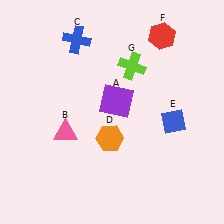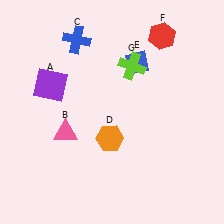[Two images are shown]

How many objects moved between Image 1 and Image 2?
2 objects moved between the two images.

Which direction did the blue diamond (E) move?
The blue diamond (E) moved up.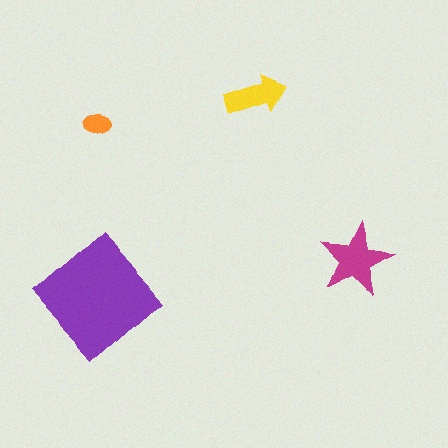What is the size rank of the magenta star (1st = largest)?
2nd.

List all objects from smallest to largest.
The orange ellipse, the yellow arrow, the magenta star, the purple diamond.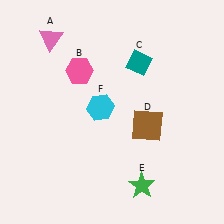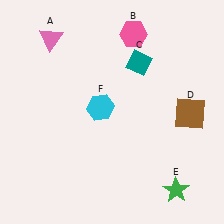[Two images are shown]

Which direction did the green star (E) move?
The green star (E) moved right.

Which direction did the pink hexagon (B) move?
The pink hexagon (B) moved right.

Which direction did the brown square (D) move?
The brown square (D) moved right.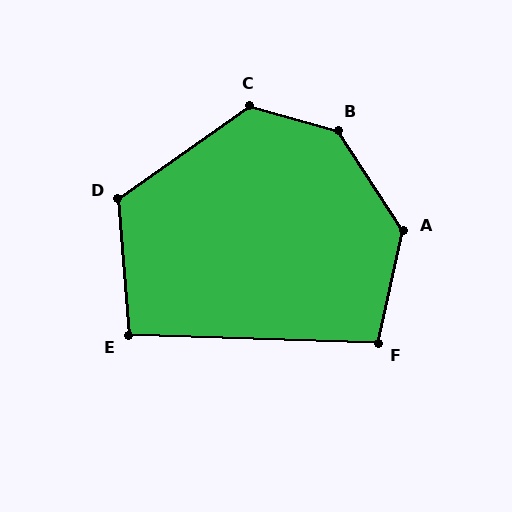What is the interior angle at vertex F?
Approximately 101 degrees (obtuse).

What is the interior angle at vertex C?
Approximately 130 degrees (obtuse).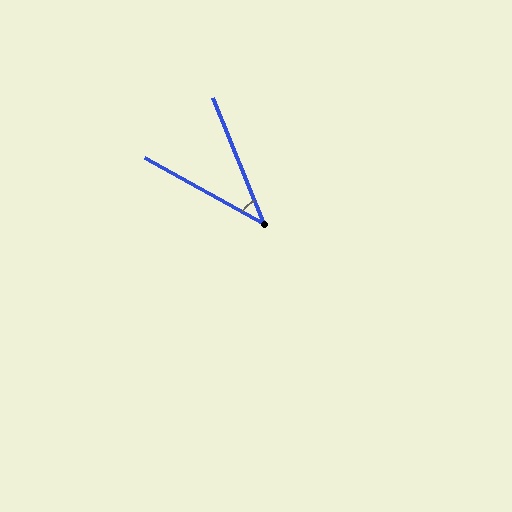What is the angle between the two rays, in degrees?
Approximately 39 degrees.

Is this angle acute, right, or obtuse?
It is acute.